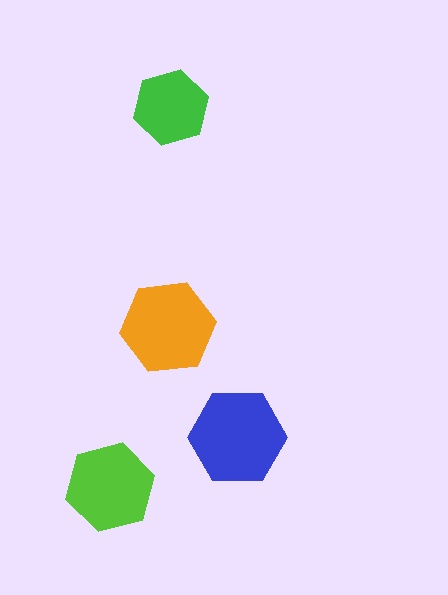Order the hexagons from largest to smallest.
the blue one, the orange one, the lime one, the green one.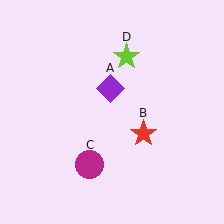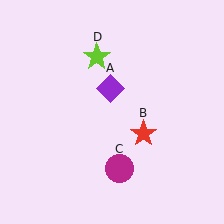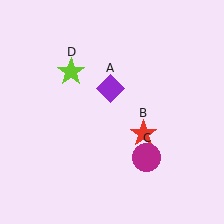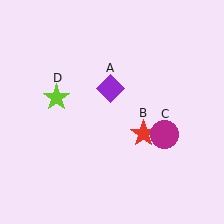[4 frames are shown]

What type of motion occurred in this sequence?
The magenta circle (object C), lime star (object D) rotated counterclockwise around the center of the scene.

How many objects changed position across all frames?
2 objects changed position: magenta circle (object C), lime star (object D).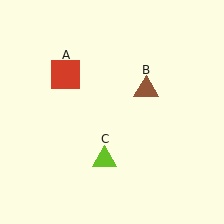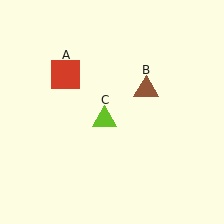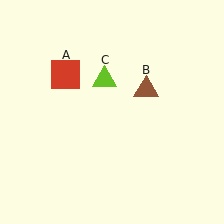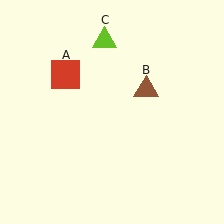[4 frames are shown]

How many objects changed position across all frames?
1 object changed position: lime triangle (object C).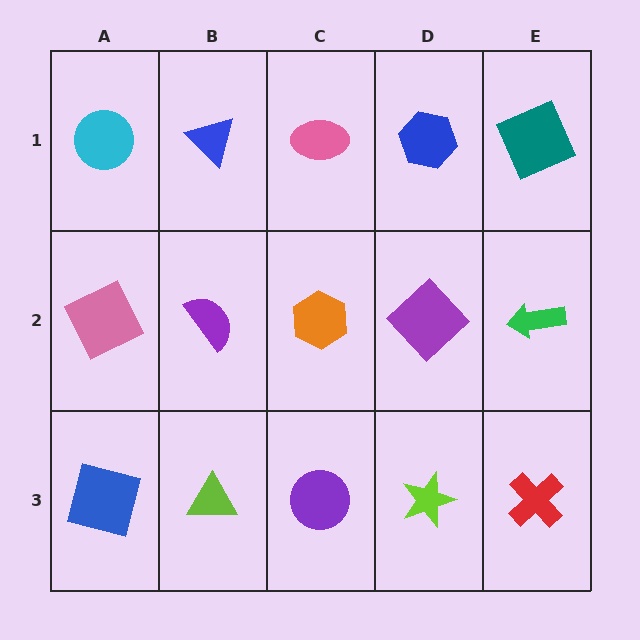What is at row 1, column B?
A blue triangle.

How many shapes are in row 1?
5 shapes.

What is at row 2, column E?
A green arrow.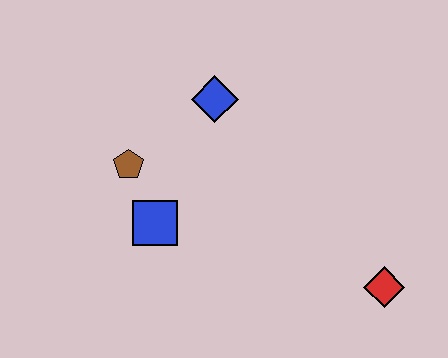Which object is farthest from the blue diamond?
The red diamond is farthest from the blue diamond.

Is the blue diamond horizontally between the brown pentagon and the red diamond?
Yes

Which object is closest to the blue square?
The brown pentagon is closest to the blue square.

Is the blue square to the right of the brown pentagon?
Yes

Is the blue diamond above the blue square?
Yes